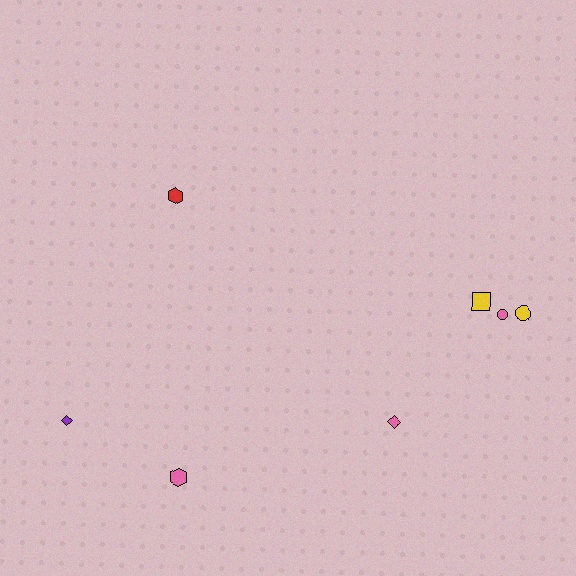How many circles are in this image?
There are 2 circles.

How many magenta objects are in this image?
There are no magenta objects.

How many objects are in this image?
There are 7 objects.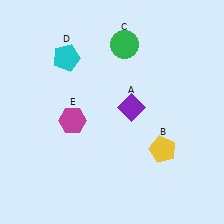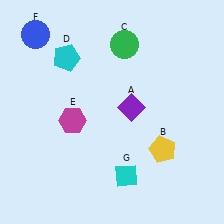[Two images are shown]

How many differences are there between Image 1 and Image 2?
There are 2 differences between the two images.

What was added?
A blue circle (F), a cyan diamond (G) were added in Image 2.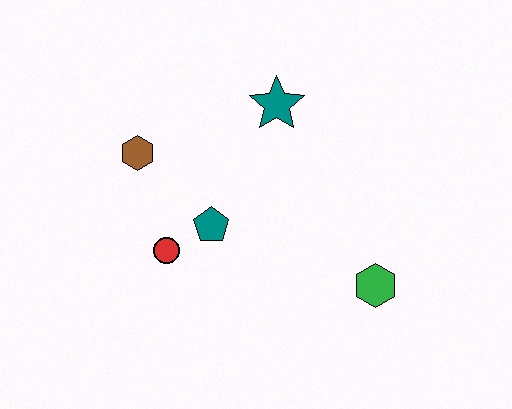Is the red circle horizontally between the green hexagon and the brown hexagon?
Yes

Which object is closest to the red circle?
The teal pentagon is closest to the red circle.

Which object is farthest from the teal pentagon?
The green hexagon is farthest from the teal pentagon.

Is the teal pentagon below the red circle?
No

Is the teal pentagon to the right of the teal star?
No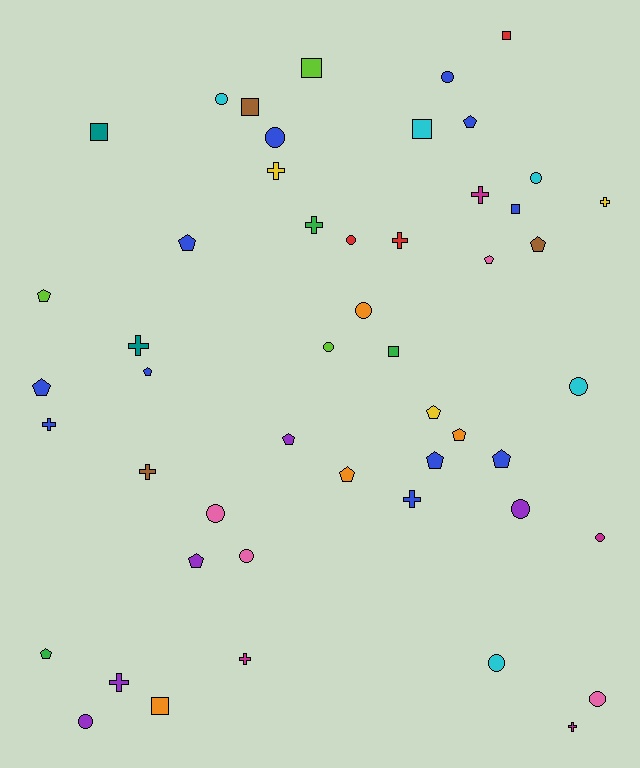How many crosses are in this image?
There are 12 crosses.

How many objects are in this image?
There are 50 objects.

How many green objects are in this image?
There are 3 green objects.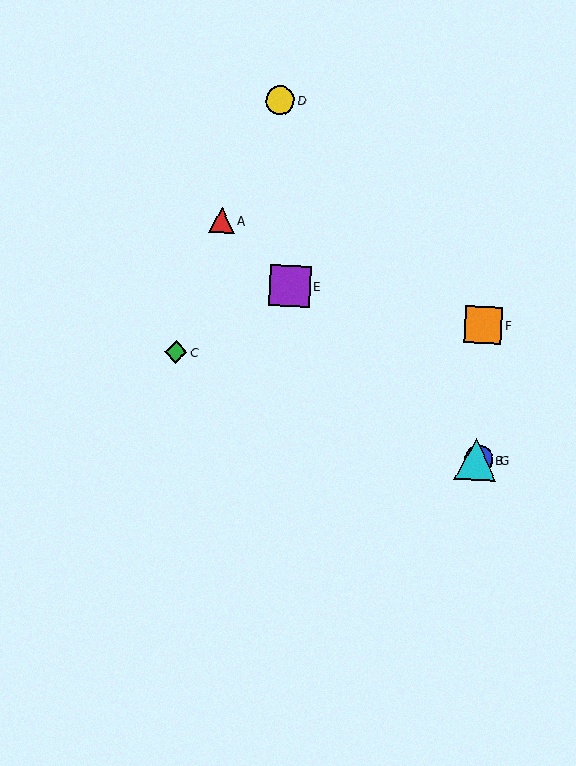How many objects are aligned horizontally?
2 objects (B, G) are aligned horizontally.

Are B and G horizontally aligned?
Yes, both are at y≈459.